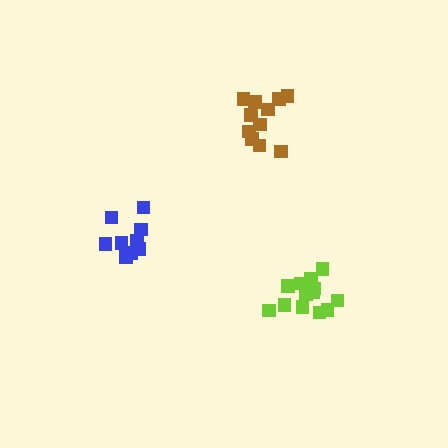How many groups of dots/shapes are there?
There are 3 groups.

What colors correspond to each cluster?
The clusters are colored: lime, brown, blue.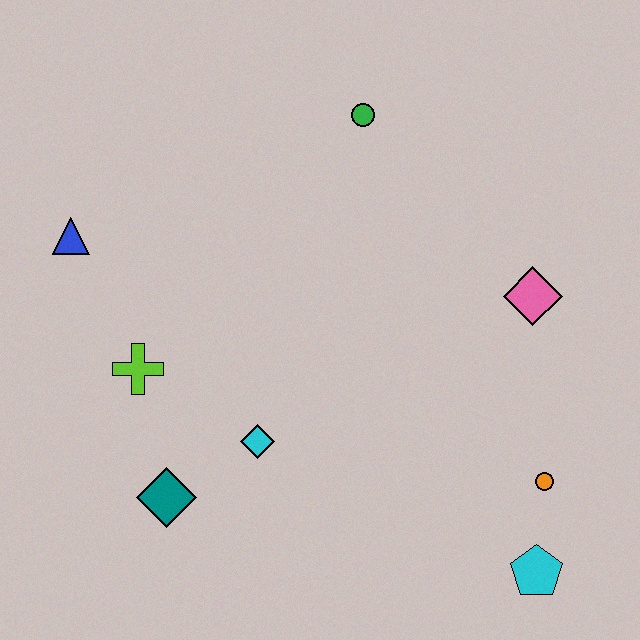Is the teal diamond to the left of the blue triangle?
No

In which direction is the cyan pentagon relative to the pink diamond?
The cyan pentagon is below the pink diamond.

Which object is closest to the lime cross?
The teal diamond is closest to the lime cross.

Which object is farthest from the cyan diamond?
The green circle is farthest from the cyan diamond.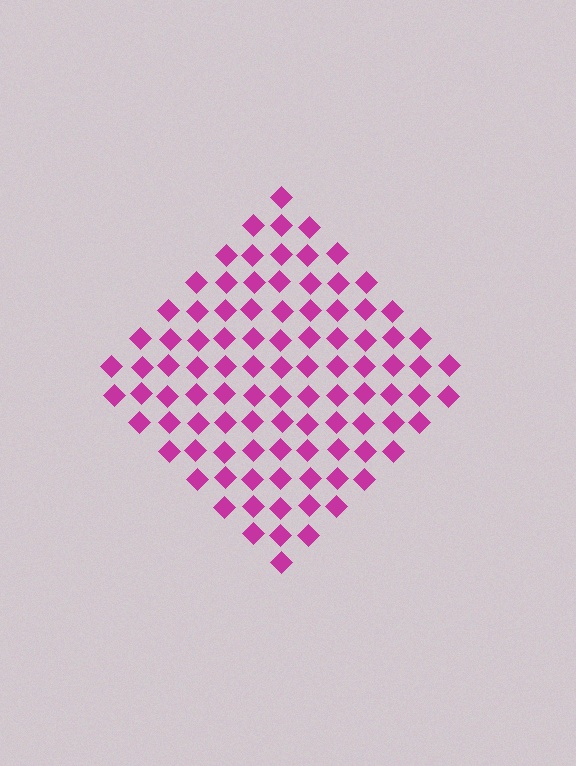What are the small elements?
The small elements are diamonds.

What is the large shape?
The large shape is a diamond.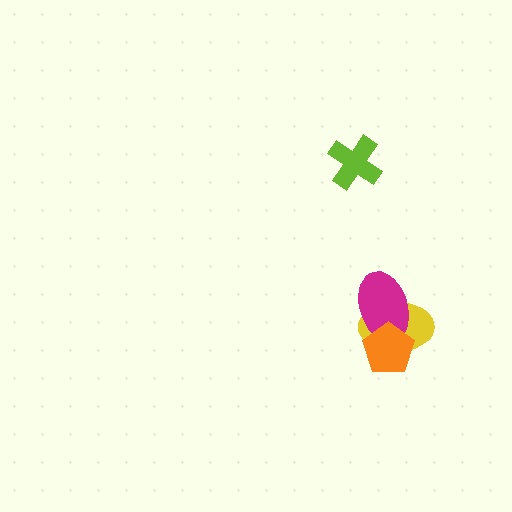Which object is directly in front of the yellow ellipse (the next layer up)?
The magenta ellipse is directly in front of the yellow ellipse.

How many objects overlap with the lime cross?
0 objects overlap with the lime cross.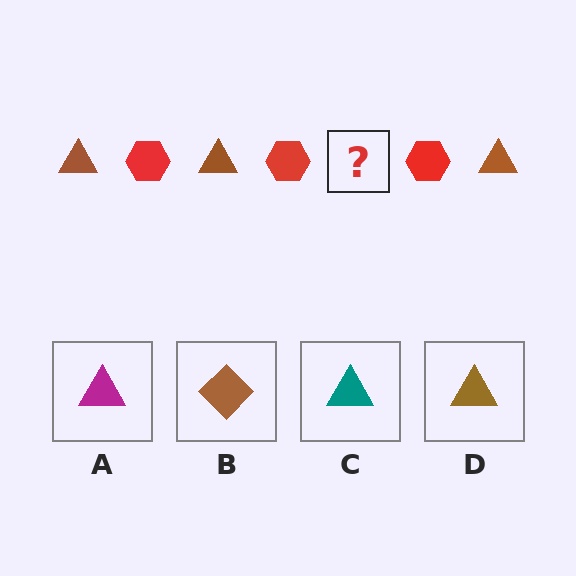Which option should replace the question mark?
Option D.